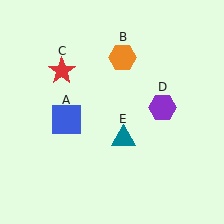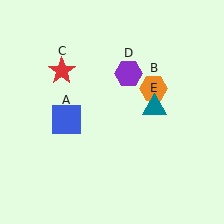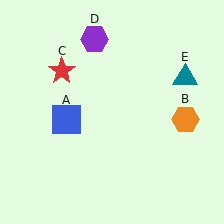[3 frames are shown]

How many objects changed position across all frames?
3 objects changed position: orange hexagon (object B), purple hexagon (object D), teal triangle (object E).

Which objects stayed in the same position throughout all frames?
Blue square (object A) and red star (object C) remained stationary.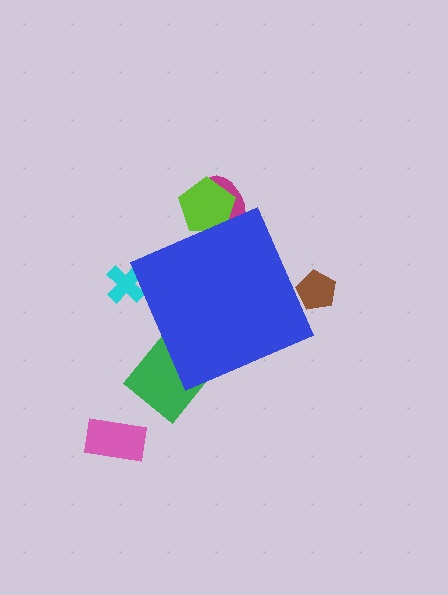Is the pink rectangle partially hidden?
No, the pink rectangle is fully visible.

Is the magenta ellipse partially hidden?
Yes, the magenta ellipse is partially hidden behind the blue diamond.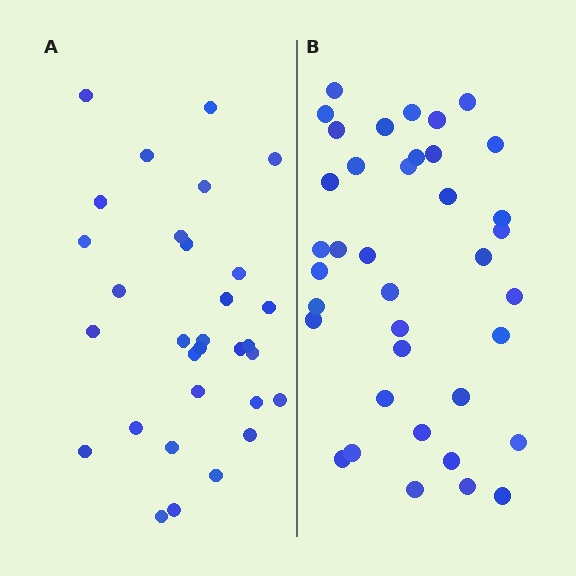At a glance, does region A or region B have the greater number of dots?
Region B (the right region) has more dots.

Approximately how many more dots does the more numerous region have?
Region B has roughly 8 or so more dots than region A.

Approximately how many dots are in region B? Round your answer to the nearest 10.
About 40 dots. (The exact count is 38, which rounds to 40.)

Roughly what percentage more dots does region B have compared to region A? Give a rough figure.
About 25% more.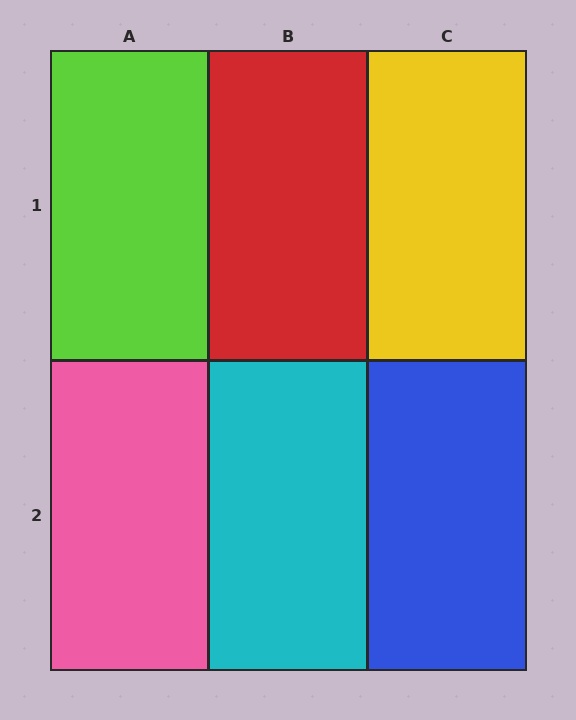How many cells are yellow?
1 cell is yellow.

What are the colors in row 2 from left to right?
Pink, cyan, blue.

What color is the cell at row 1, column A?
Lime.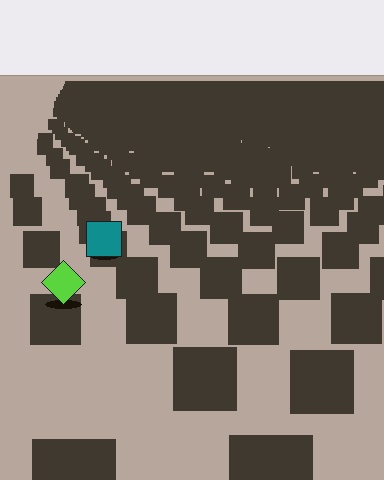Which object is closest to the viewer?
The lime diamond is closest. The texture marks near it are larger and more spread out.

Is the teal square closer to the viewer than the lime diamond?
No. The lime diamond is closer — you can tell from the texture gradient: the ground texture is coarser near it.